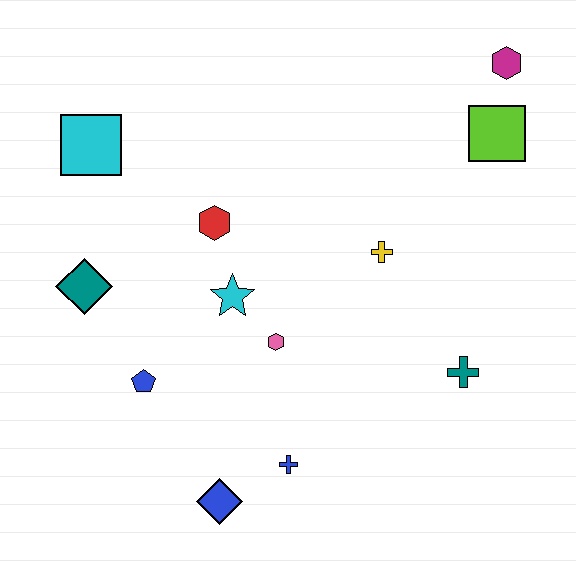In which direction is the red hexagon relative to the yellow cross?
The red hexagon is to the left of the yellow cross.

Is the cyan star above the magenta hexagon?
No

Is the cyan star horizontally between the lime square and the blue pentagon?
Yes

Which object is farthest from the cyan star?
The magenta hexagon is farthest from the cyan star.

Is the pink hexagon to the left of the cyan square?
No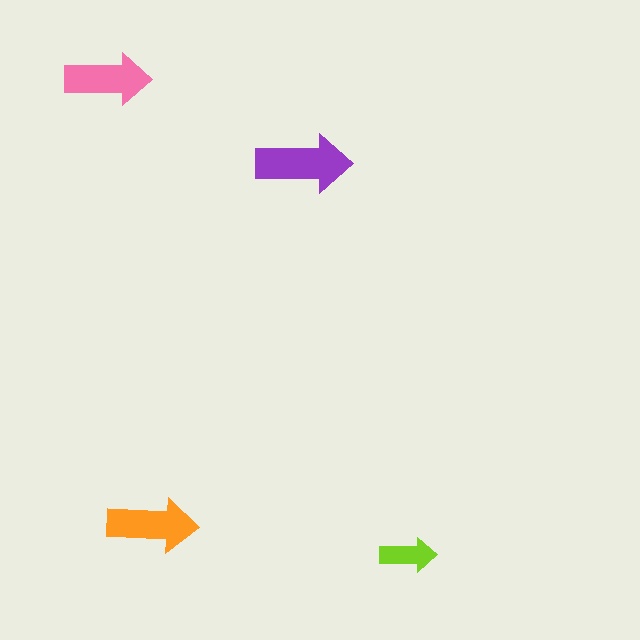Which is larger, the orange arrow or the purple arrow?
The purple one.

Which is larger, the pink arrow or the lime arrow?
The pink one.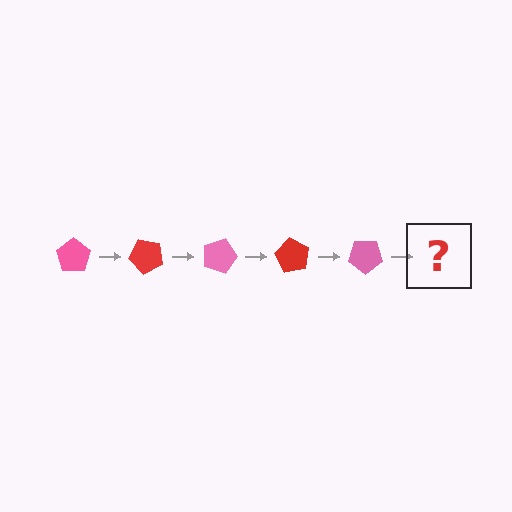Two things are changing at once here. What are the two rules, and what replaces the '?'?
The two rules are that it rotates 45 degrees each step and the color cycles through pink and red. The '?' should be a red pentagon, rotated 225 degrees from the start.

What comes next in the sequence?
The next element should be a red pentagon, rotated 225 degrees from the start.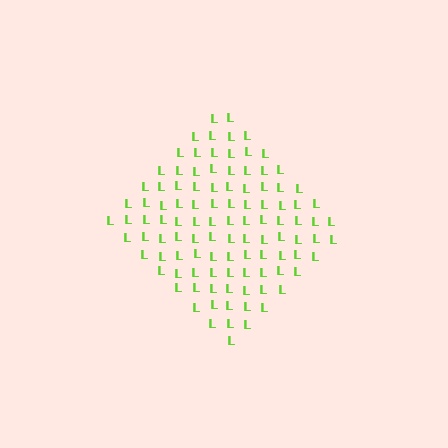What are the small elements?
The small elements are letter L's.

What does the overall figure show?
The overall figure shows a diamond.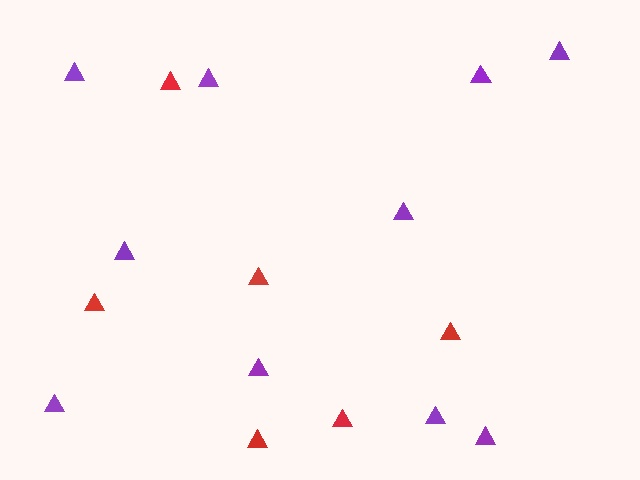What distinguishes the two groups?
There are 2 groups: one group of purple triangles (10) and one group of red triangles (6).